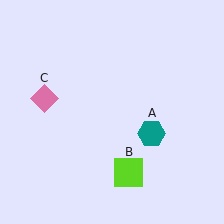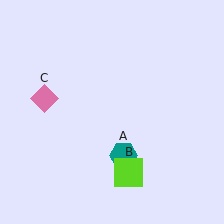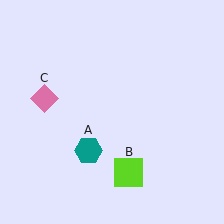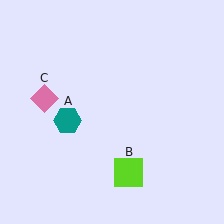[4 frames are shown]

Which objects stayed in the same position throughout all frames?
Lime square (object B) and pink diamond (object C) remained stationary.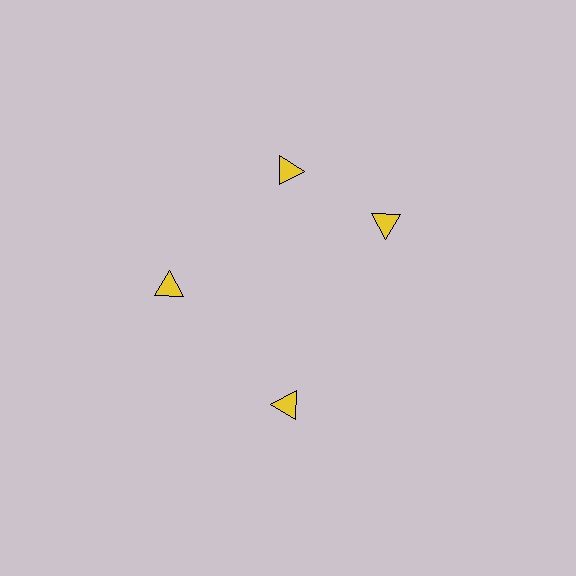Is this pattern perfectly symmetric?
No. The 4 yellow triangles are arranged in a ring, but one element near the 3 o'clock position is rotated out of alignment along the ring, breaking the 4-fold rotational symmetry.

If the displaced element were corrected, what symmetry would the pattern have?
It would have 4-fold rotational symmetry — the pattern would map onto itself every 90 degrees.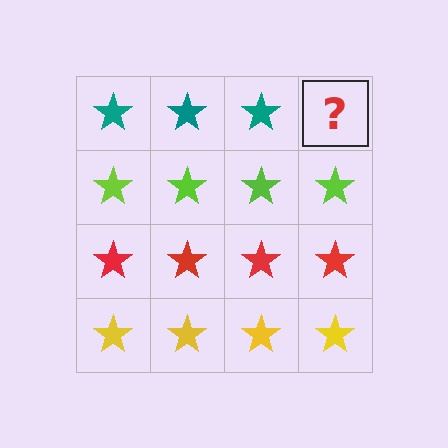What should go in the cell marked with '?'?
The missing cell should contain a teal star.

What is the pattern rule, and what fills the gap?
The rule is that each row has a consistent color. The gap should be filled with a teal star.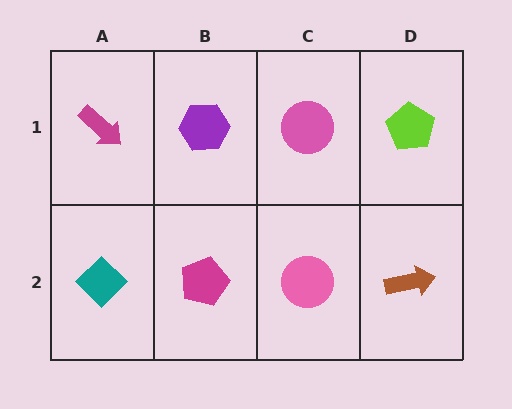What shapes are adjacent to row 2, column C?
A pink circle (row 1, column C), a magenta pentagon (row 2, column B), a brown arrow (row 2, column D).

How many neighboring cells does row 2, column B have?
3.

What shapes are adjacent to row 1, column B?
A magenta pentagon (row 2, column B), a magenta arrow (row 1, column A), a pink circle (row 1, column C).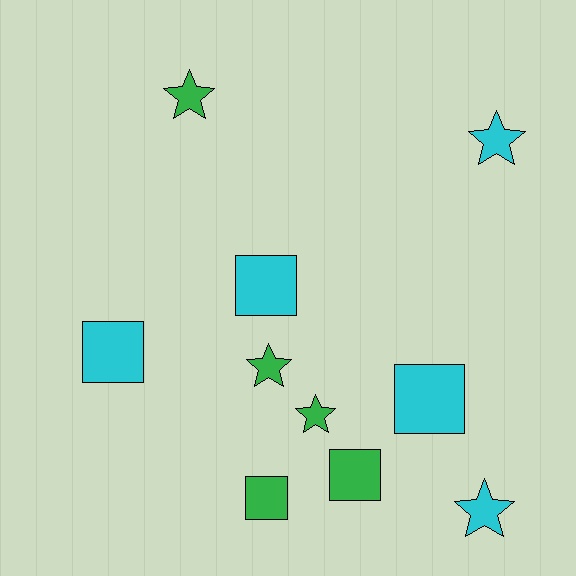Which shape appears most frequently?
Square, with 5 objects.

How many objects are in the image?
There are 10 objects.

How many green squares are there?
There are 2 green squares.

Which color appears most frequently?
Cyan, with 5 objects.